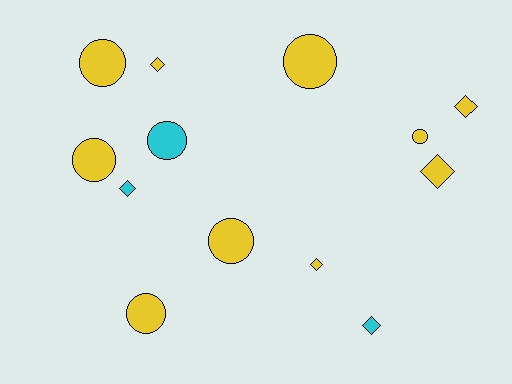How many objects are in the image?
There are 13 objects.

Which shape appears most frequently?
Circle, with 7 objects.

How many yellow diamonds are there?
There are 4 yellow diamonds.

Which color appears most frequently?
Yellow, with 10 objects.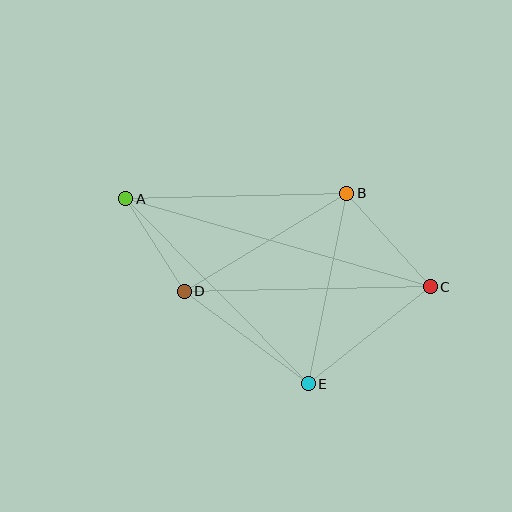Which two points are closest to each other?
Points A and D are closest to each other.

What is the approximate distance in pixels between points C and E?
The distance between C and E is approximately 156 pixels.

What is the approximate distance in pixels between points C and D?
The distance between C and D is approximately 246 pixels.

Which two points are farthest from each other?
Points A and C are farthest from each other.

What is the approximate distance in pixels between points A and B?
The distance between A and B is approximately 221 pixels.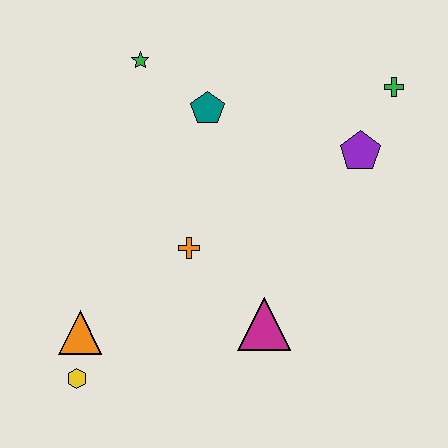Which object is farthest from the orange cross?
The green cross is farthest from the orange cross.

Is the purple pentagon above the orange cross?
Yes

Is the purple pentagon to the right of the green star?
Yes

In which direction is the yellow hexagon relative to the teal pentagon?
The yellow hexagon is below the teal pentagon.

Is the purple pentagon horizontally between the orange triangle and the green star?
No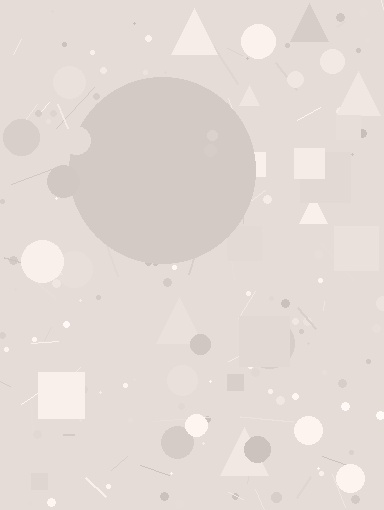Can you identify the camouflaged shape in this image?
The camouflaged shape is a circle.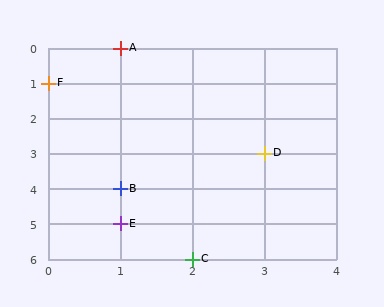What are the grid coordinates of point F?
Point F is at grid coordinates (0, 1).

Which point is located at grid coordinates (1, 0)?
Point A is at (1, 0).